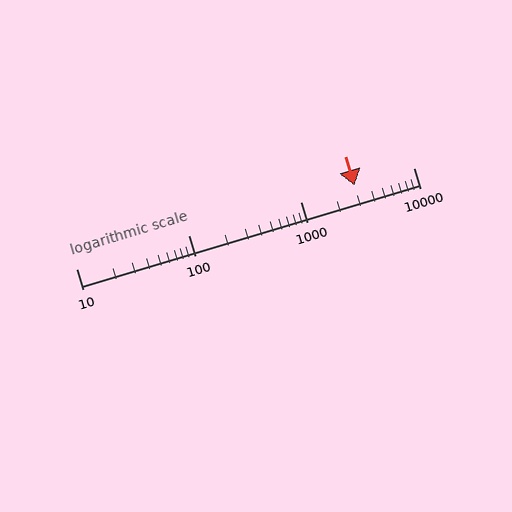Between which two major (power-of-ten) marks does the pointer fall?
The pointer is between 1000 and 10000.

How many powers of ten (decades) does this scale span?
The scale spans 3 decades, from 10 to 10000.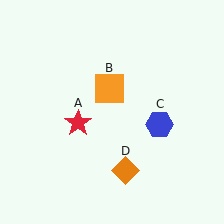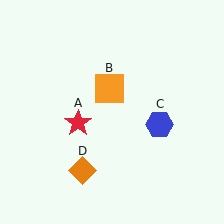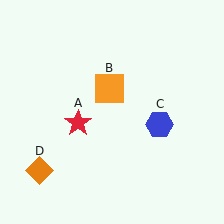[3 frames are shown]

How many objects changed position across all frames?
1 object changed position: orange diamond (object D).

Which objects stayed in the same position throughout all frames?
Red star (object A) and orange square (object B) and blue hexagon (object C) remained stationary.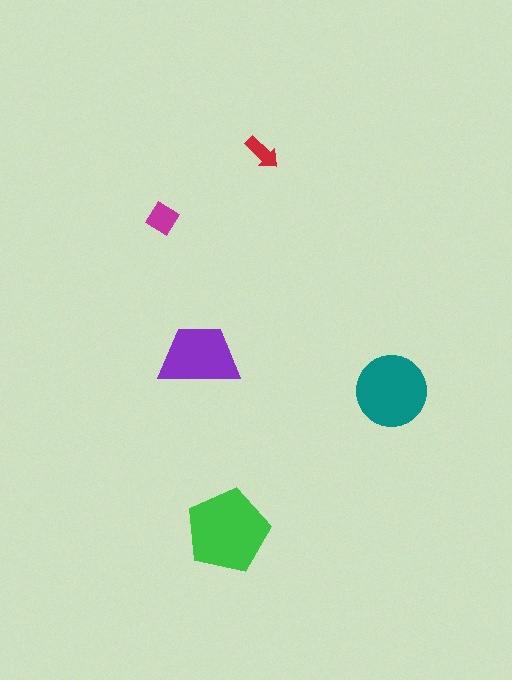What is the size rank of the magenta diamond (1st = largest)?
4th.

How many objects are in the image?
There are 5 objects in the image.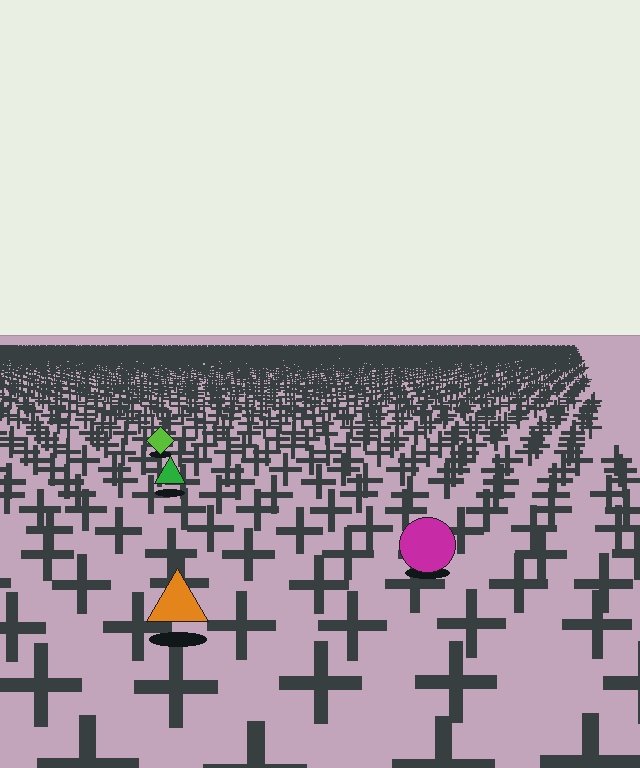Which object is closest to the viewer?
The orange triangle is closest. The texture marks near it are larger and more spread out.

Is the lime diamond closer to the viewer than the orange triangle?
No. The orange triangle is closer — you can tell from the texture gradient: the ground texture is coarser near it.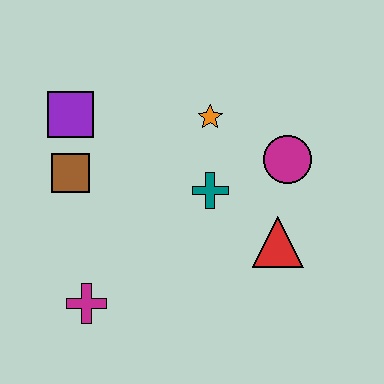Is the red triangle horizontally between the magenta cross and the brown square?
No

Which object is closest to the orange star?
The teal cross is closest to the orange star.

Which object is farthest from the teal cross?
The magenta cross is farthest from the teal cross.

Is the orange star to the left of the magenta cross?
No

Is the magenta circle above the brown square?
Yes